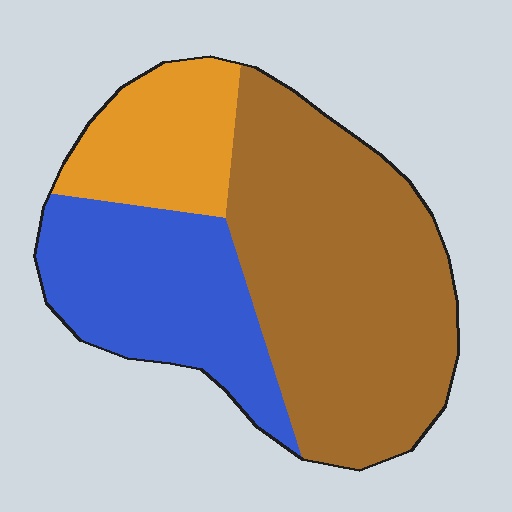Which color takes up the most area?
Brown, at roughly 55%.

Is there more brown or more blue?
Brown.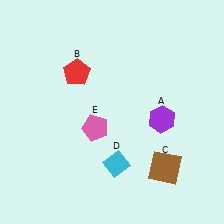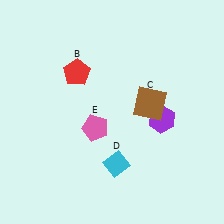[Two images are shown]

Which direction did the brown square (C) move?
The brown square (C) moved up.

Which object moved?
The brown square (C) moved up.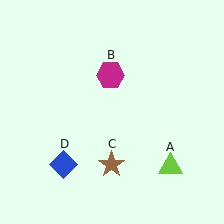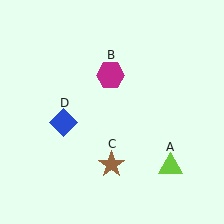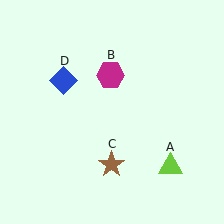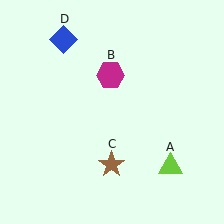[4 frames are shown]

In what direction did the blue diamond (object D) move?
The blue diamond (object D) moved up.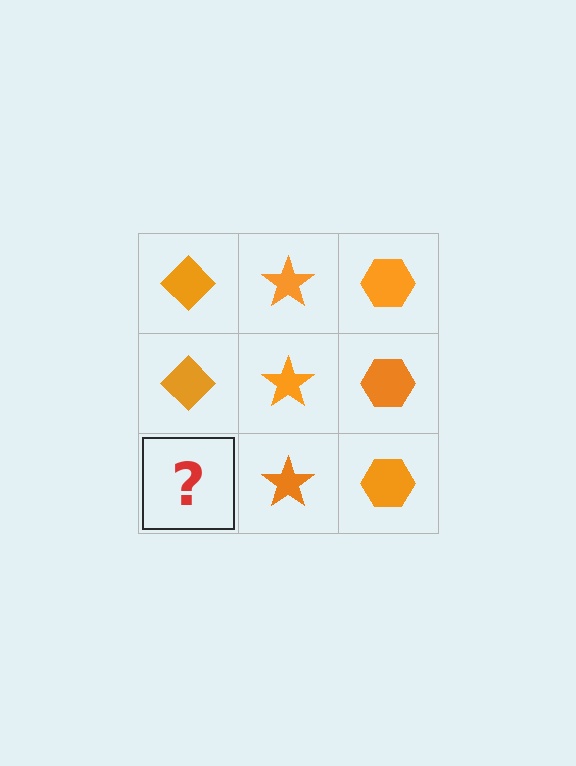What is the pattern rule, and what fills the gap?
The rule is that each column has a consistent shape. The gap should be filled with an orange diamond.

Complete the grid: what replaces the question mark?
The question mark should be replaced with an orange diamond.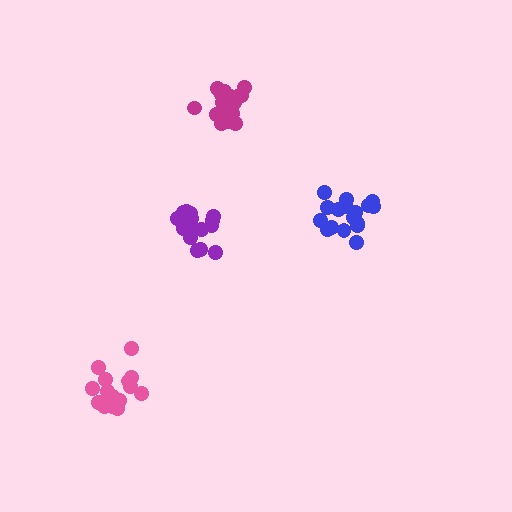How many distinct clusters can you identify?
There are 4 distinct clusters.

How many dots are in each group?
Group 1: 19 dots, Group 2: 15 dots, Group 3: 17 dots, Group 4: 19 dots (70 total).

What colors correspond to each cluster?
The clusters are colored: purple, pink, blue, magenta.